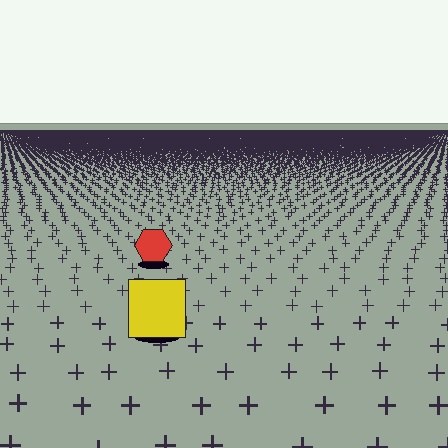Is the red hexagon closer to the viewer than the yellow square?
No. The yellow square is closer — you can tell from the texture gradient: the ground texture is coarser near it.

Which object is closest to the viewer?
The yellow square is closest. The texture marks near it are larger and more spread out.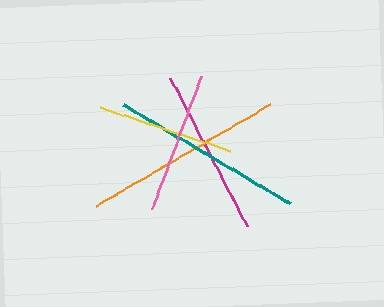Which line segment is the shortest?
The yellow line is the shortest at approximately 136 pixels.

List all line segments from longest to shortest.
From longest to shortest: orange, teal, magenta, pink, yellow.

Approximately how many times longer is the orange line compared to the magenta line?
The orange line is approximately 1.2 times the length of the magenta line.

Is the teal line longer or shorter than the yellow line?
The teal line is longer than the yellow line.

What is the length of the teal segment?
The teal segment is approximately 194 pixels long.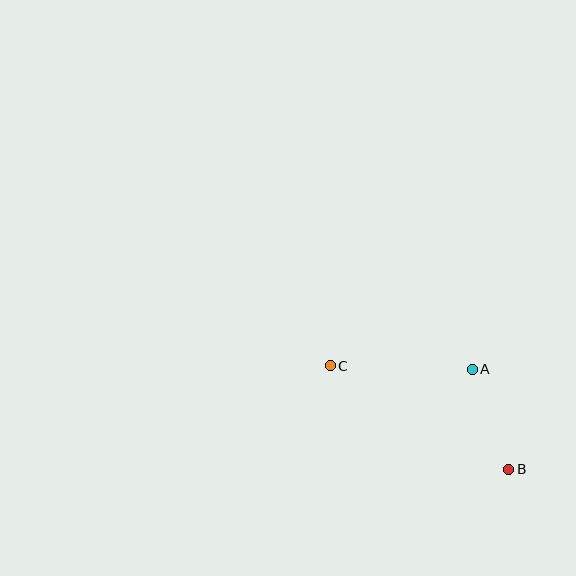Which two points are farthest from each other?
Points B and C are farthest from each other.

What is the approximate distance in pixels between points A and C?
The distance between A and C is approximately 142 pixels.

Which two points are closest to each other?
Points A and B are closest to each other.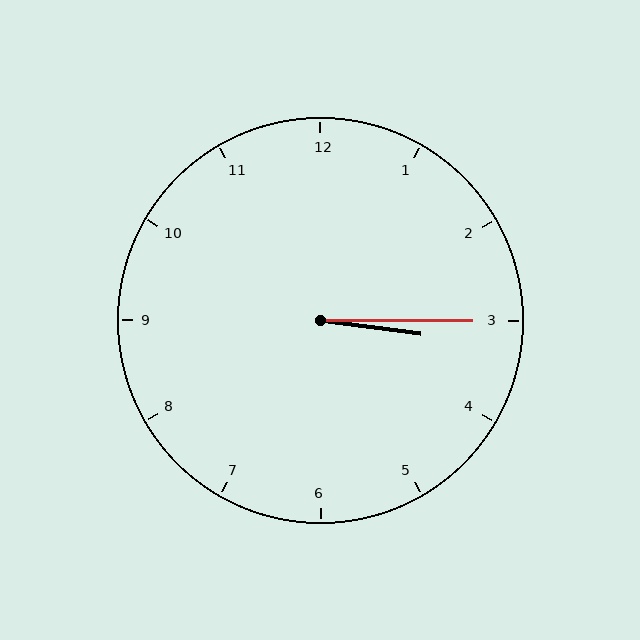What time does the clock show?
3:15.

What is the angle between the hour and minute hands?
Approximately 8 degrees.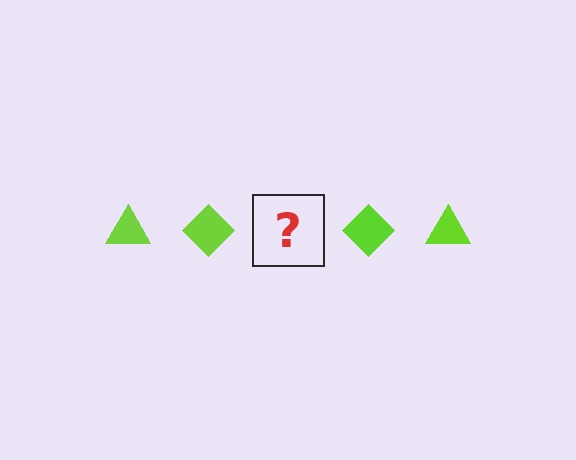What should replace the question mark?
The question mark should be replaced with a lime triangle.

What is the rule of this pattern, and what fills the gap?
The rule is that the pattern cycles through triangle, diamond shapes in lime. The gap should be filled with a lime triangle.